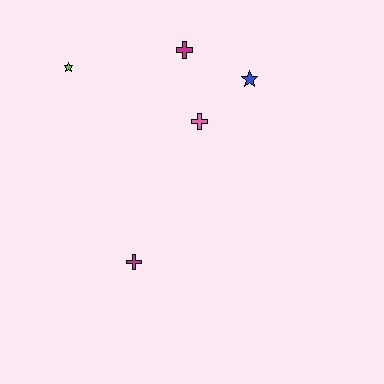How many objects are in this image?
There are 5 objects.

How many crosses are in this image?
There are 3 crosses.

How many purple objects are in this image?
There are no purple objects.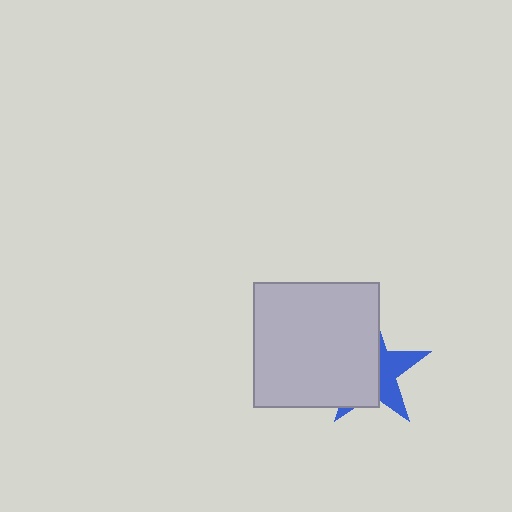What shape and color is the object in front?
The object in front is a light gray square.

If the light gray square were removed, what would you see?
You would see the complete blue star.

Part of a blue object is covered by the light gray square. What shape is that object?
It is a star.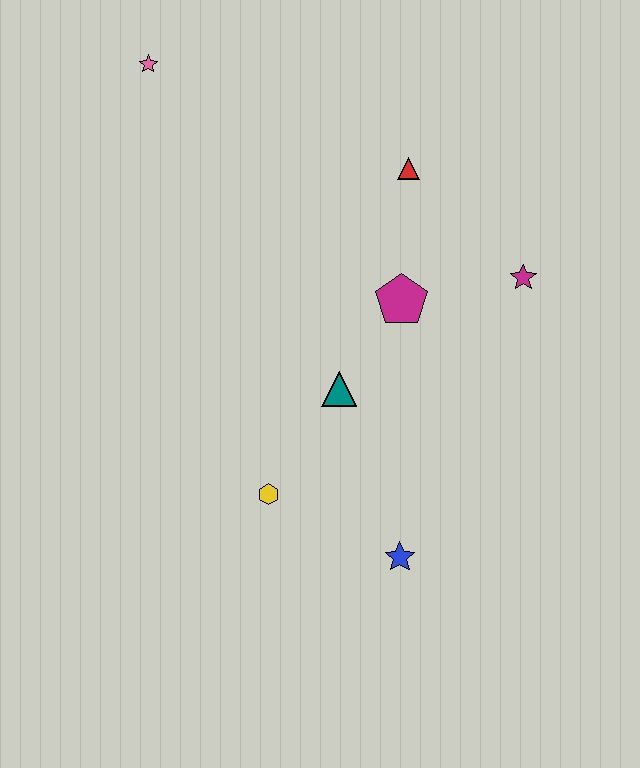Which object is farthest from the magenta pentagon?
The pink star is farthest from the magenta pentagon.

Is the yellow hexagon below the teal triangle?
Yes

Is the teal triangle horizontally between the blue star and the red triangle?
No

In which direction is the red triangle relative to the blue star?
The red triangle is above the blue star.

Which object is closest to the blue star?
The yellow hexagon is closest to the blue star.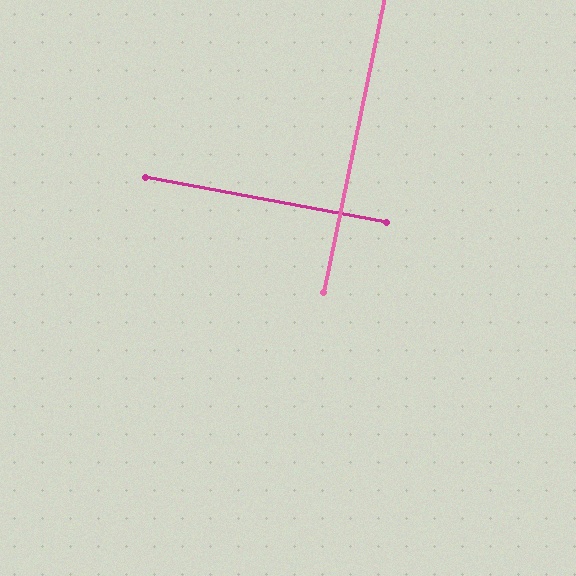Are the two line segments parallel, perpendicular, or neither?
Perpendicular — they meet at approximately 89°.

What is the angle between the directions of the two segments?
Approximately 89 degrees.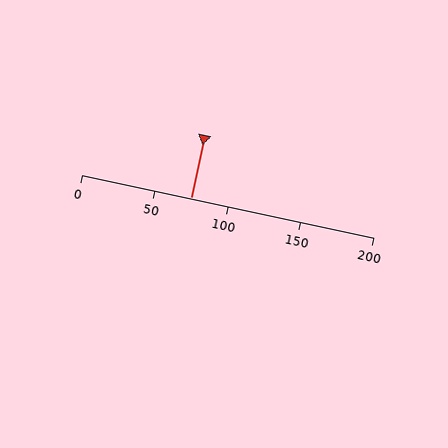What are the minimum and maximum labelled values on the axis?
The axis runs from 0 to 200.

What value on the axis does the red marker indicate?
The marker indicates approximately 75.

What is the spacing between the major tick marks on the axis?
The major ticks are spaced 50 apart.